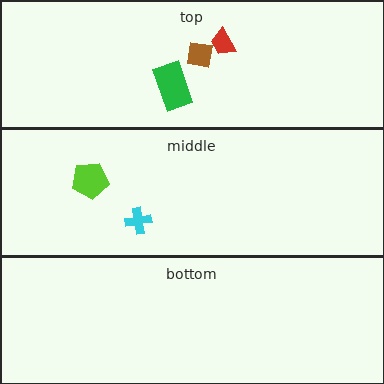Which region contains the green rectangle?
The top region.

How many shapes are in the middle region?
2.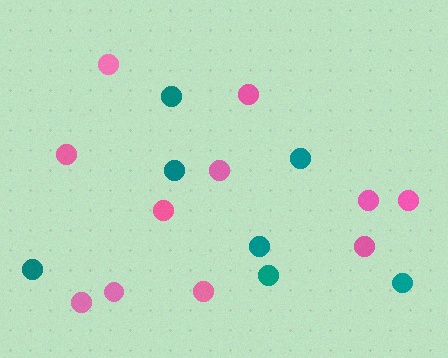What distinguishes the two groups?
There are 2 groups: one group of teal circles (7) and one group of pink circles (11).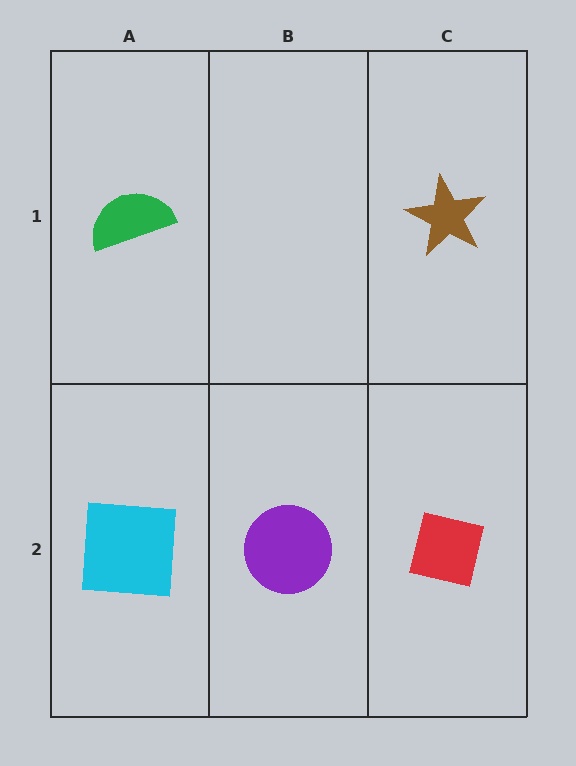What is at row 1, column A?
A green semicircle.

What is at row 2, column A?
A cyan square.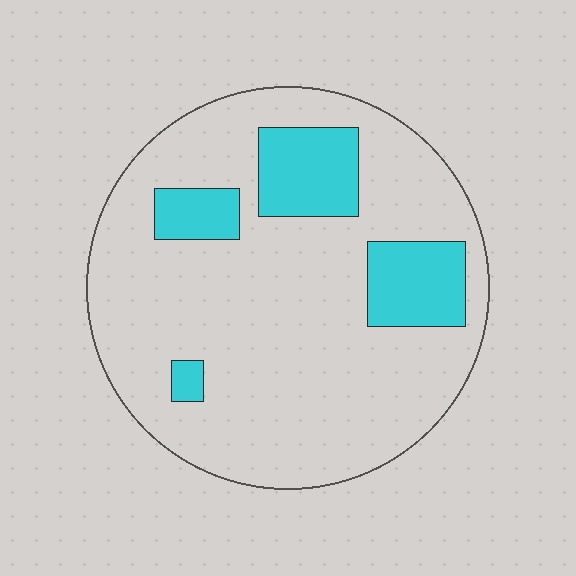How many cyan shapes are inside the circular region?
4.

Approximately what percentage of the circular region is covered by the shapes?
Approximately 20%.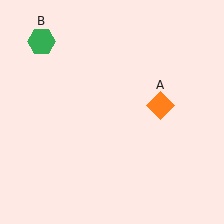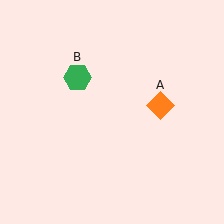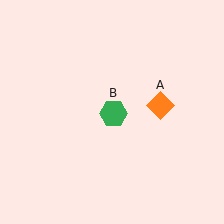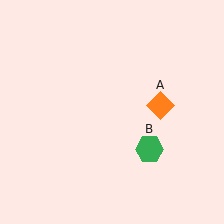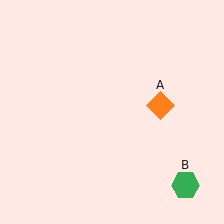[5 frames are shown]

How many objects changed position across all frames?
1 object changed position: green hexagon (object B).